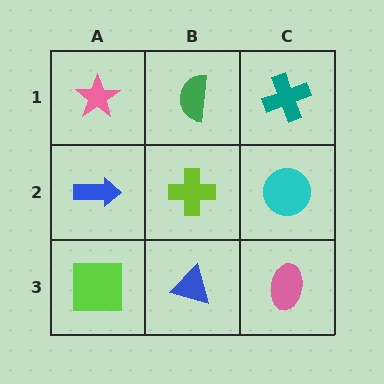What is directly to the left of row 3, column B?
A lime square.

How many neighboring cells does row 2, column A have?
3.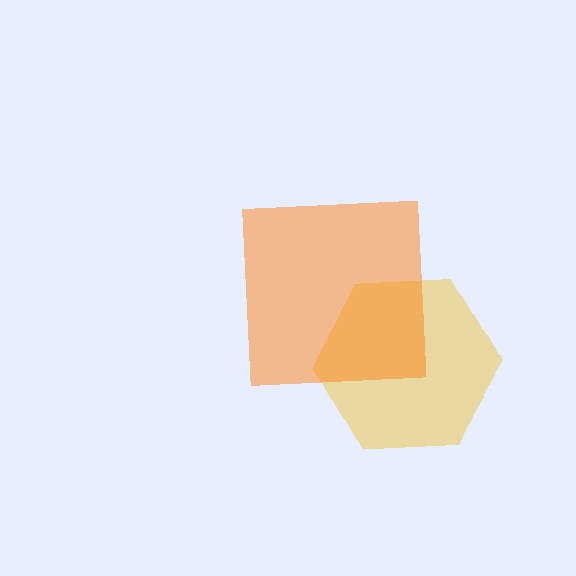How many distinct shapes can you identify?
There are 2 distinct shapes: a yellow hexagon, an orange square.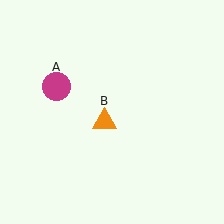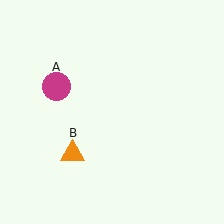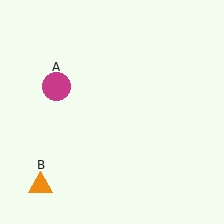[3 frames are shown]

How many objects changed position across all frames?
1 object changed position: orange triangle (object B).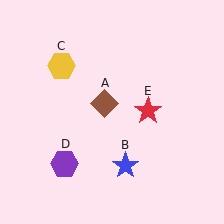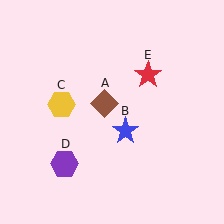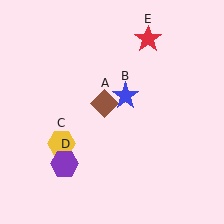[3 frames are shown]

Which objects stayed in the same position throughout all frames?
Brown diamond (object A) and purple hexagon (object D) remained stationary.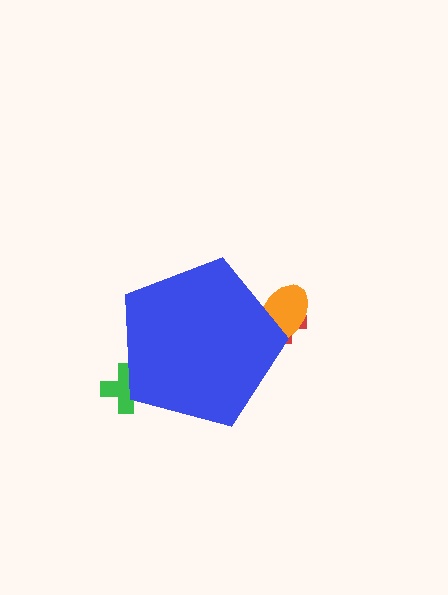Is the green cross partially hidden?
Yes, the green cross is partially hidden behind the blue pentagon.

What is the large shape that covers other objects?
A blue pentagon.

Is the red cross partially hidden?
Yes, the red cross is partially hidden behind the blue pentagon.